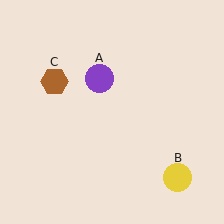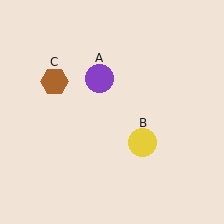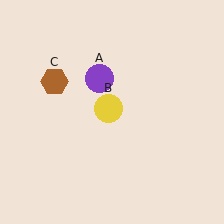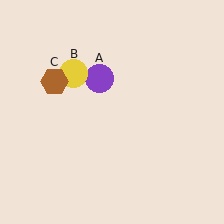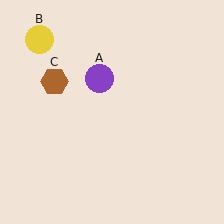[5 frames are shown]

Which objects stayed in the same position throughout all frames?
Purple circle (object A) and brown hexagon (object C) remained stationary.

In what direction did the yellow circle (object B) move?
The yellow circle (object B) moved up and to the left.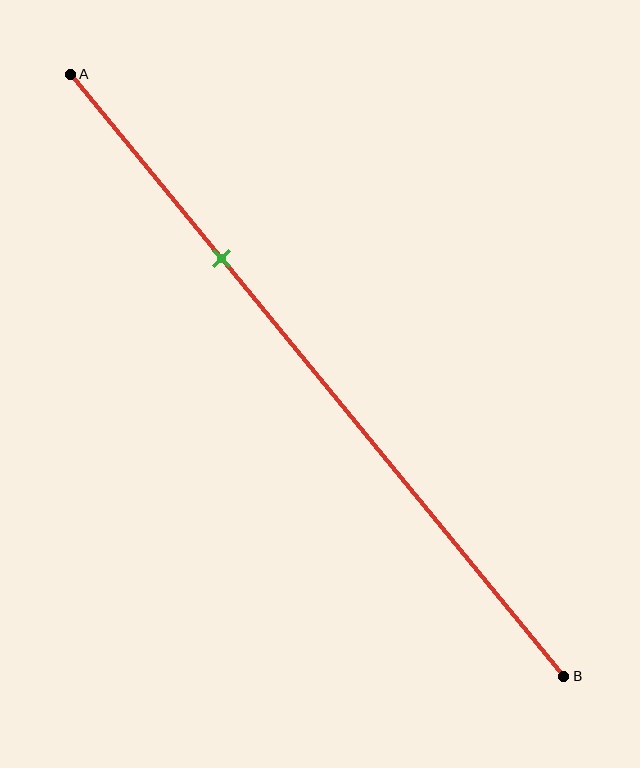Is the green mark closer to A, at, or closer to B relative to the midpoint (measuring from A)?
The green mark is closer to point A than the midpoint of segment AB.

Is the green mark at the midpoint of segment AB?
No, the mark is at about 30% from A, not at the 50% midpoint.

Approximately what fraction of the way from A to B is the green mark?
The green mark is approximately 30% of the way from A to B.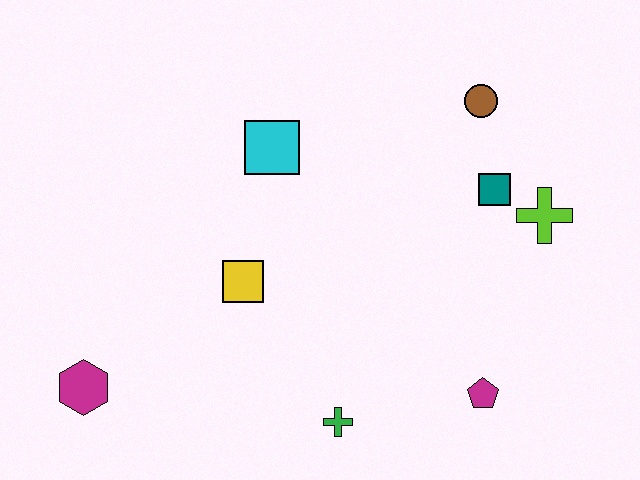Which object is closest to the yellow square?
The cyan square is closest to the yellow square.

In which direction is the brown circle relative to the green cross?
The brown circle is above the green cross.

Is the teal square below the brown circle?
Yes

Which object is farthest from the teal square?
The magenta hexagon is farthest from the teal square.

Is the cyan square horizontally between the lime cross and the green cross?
No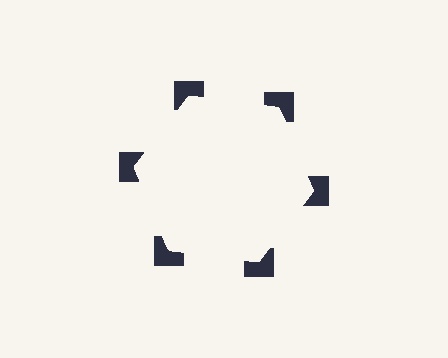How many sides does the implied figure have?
6 sides.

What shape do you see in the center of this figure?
An illusory hexagon — its edges are inferred from the aligned wedge cuts in the notched squares, not physically drawn.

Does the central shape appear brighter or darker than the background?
It typically appears slightly brighter than the background, even though no actual brightness change is drawn.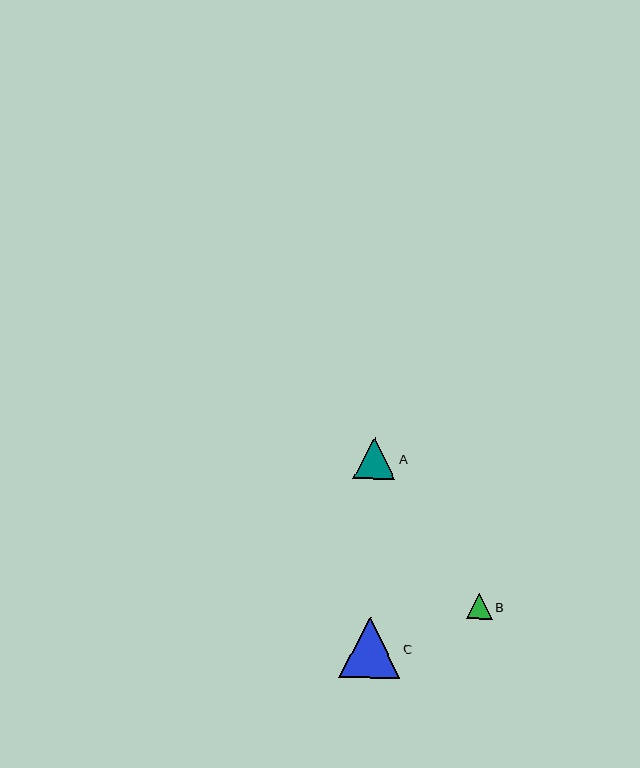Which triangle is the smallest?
Triangle B is the smallest with a size of approximately 26 pixels.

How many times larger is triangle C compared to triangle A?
Triangle C is approximately 1.4 times the size of triangle A.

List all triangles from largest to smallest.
From largest to smallest: C, A, B.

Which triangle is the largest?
Triangle C is the largest with a size of approximately 61 pixels.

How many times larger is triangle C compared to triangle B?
Triangle C is approximately 2.3 times the size of triangle B.